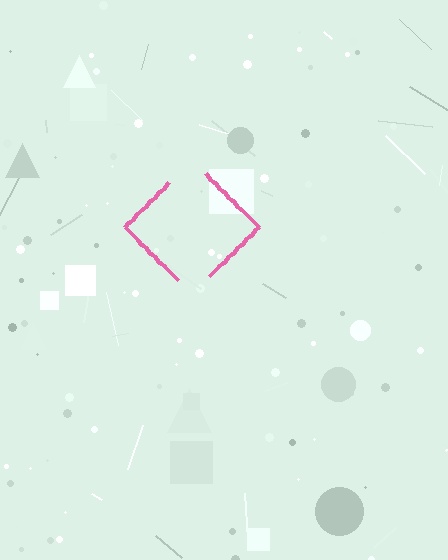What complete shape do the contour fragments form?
The contour fragments form a diamond.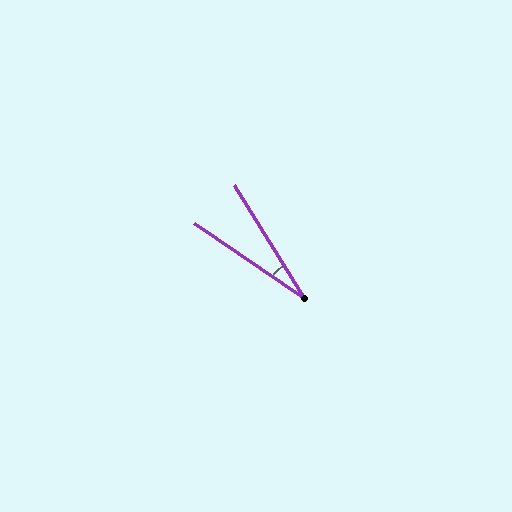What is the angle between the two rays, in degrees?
Approximately 24 degrees.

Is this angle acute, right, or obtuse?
It is acute.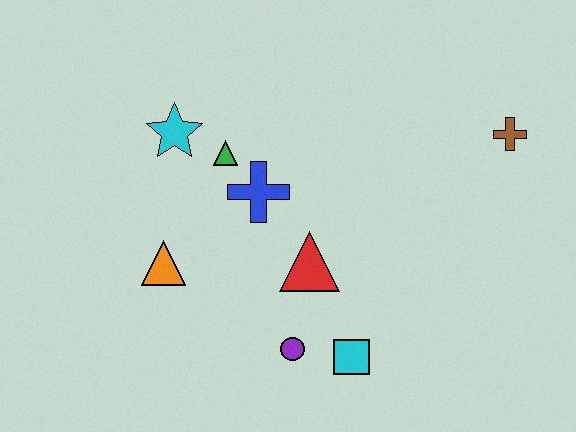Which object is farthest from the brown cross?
The orange triangle is farthest from the brown cross.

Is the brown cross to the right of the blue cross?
Yes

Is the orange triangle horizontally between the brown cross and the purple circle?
No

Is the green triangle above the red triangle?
Yes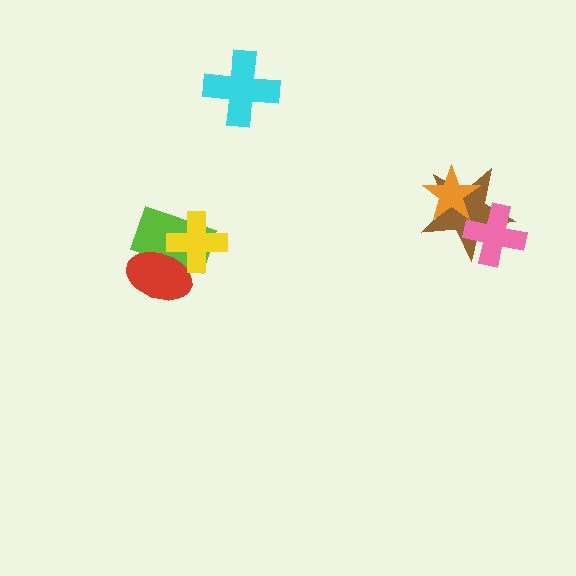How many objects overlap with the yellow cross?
2 objects overlap with the yellow cross.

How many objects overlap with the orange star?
1 object overlaps with the orange star.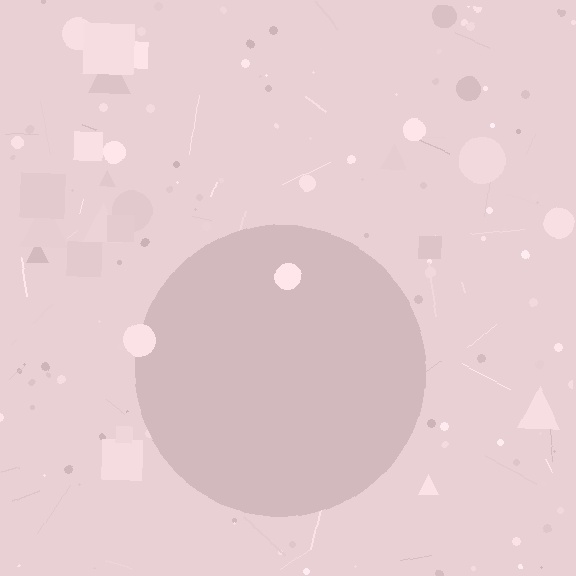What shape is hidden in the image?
A circle is hidden in the image.